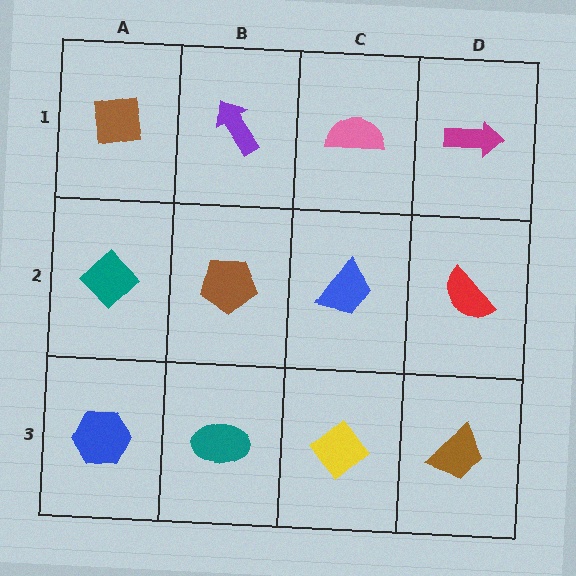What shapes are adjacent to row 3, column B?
A brown pentagon (row 2, column B), a blue hexagon (row 3, column A), a yellow diamond (row 3, column C).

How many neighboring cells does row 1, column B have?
3.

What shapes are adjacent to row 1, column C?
A blue trapezoid (row 2, column C), a purple arrow (row 1, column B), a magenta arrow (row 1, column D).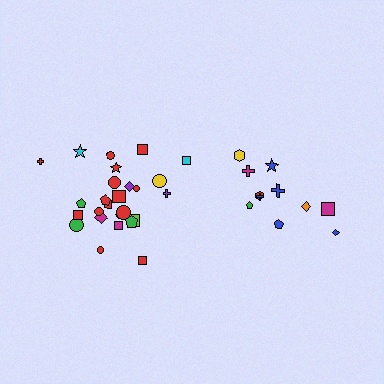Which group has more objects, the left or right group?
The left group.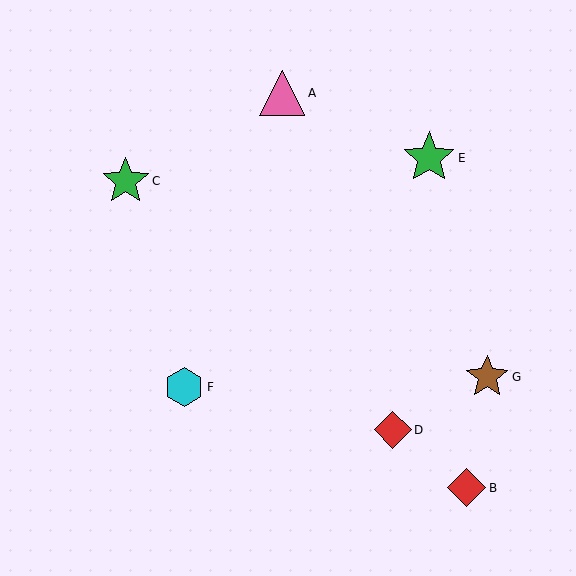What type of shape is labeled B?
Shape B is a red diamond.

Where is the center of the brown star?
The center of the brown star is at (487, 377).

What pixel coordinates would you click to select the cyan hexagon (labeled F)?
Click at (184, 387) to select the cyan hexagon F.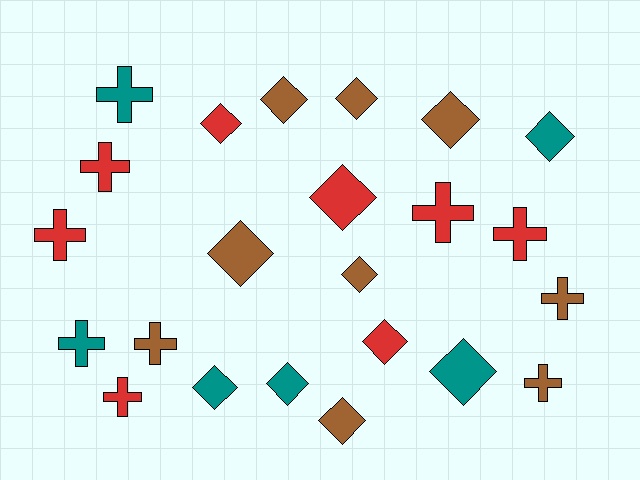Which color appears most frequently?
Brown, with 9 objects.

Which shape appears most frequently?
Diamond, with 13 objects.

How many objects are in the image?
There are 23 objects.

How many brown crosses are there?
There are 3 brown crosses.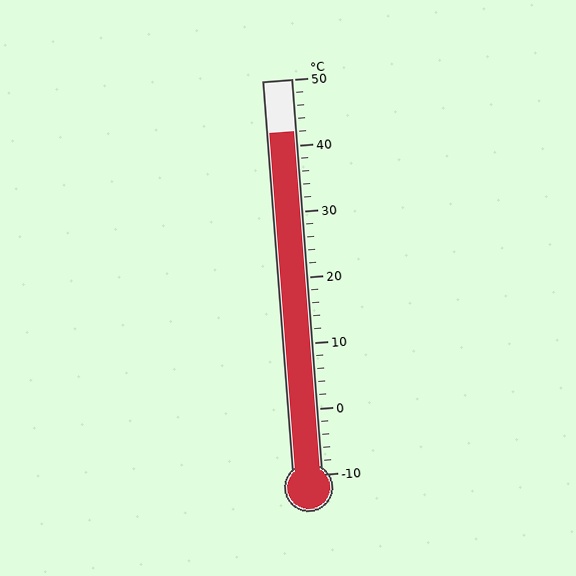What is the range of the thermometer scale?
The thermometer scale ranges from -10°C to 50°C.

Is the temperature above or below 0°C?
The temperature is above 0°C.